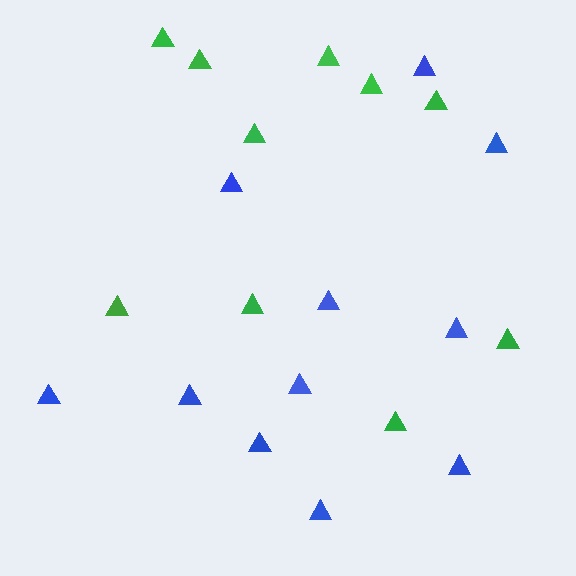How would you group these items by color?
There are 2 groups: one group of green triangles (10) and one group of blue triangles (11).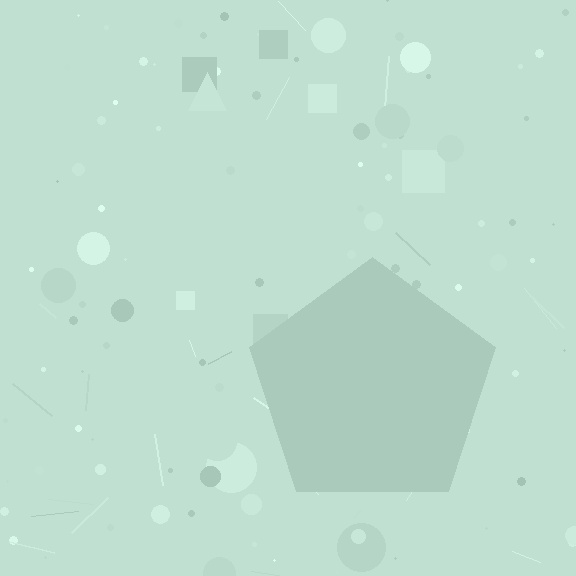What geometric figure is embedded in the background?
A pentagon is embedded in the background.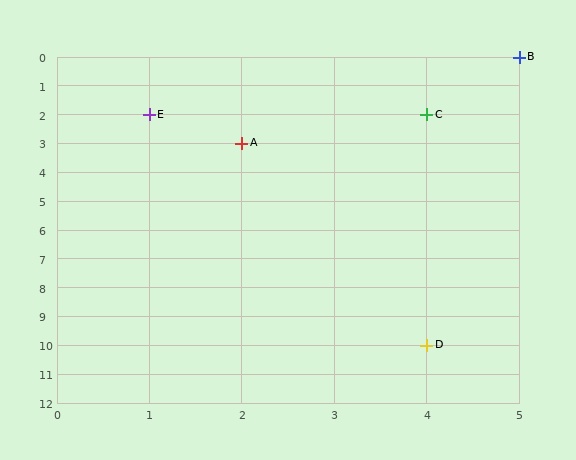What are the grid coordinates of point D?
Point D is at grid coordinates (4, 10).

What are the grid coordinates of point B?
Point B is at grid coordinates (5, 0).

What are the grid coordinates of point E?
Point E is at grid coordinates (1, 2).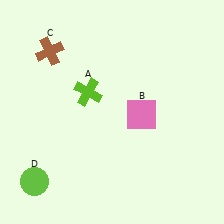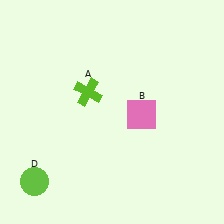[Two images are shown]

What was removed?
The brown cross (C) was removed in Image 2.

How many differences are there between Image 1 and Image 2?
There is 1 difference between the two images.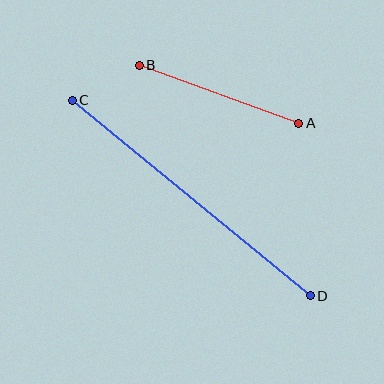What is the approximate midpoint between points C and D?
The midpoint is at approximately (191, 198) pixels.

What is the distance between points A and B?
The distance is approximately 169 pixels.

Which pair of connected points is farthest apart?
Points C and D are farthest apart.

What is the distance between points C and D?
The distance is approximately 308 pixels.